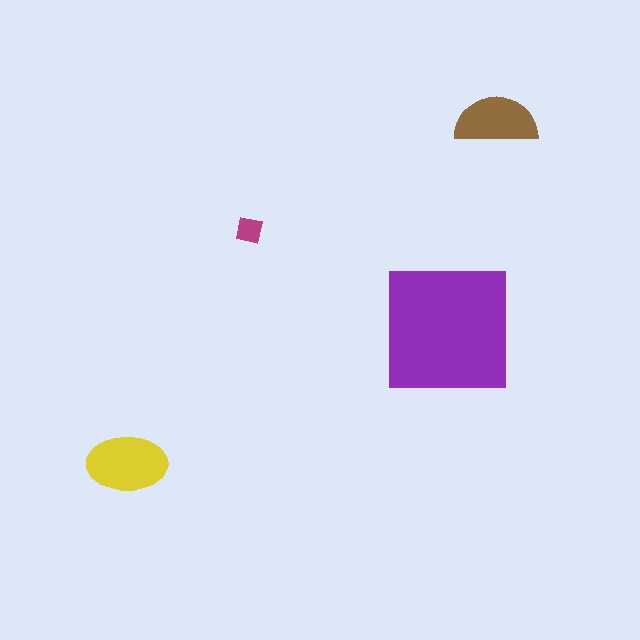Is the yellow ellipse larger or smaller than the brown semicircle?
Larger.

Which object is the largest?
The purple square.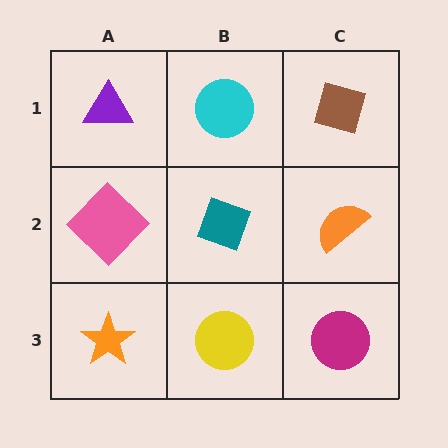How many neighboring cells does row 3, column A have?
2.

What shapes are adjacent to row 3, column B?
A teal diamond (row 2, column B), an orange star (row 3, column A), a magenta circle (row 3, column C).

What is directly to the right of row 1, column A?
A cyan circle.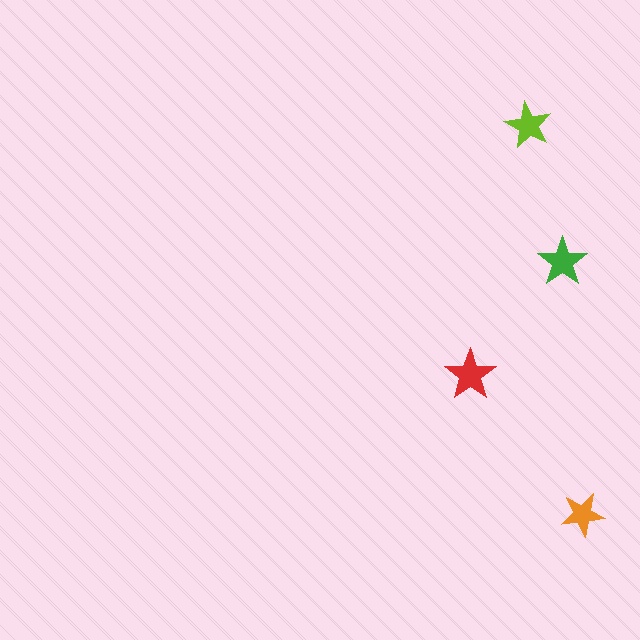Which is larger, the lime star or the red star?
The red one.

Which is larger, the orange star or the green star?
The green one.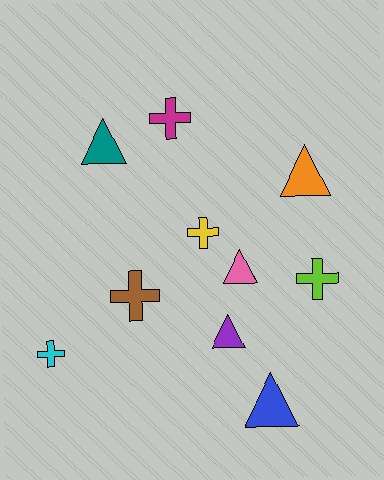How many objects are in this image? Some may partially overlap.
There are 10 objects.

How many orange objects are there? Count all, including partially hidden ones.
There is 1 orange object.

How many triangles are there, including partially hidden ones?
There are 5 triangles.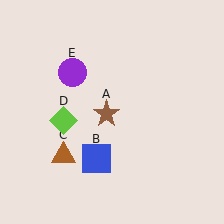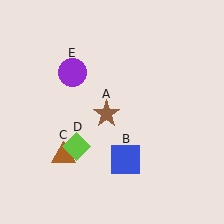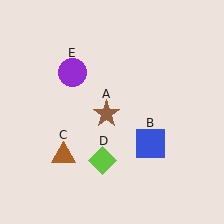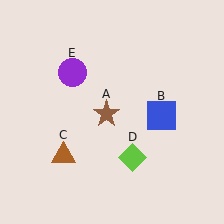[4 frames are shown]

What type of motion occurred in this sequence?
The blue square (object B), lime diamond (object D) rotated counterclockwise around the center of the scene.